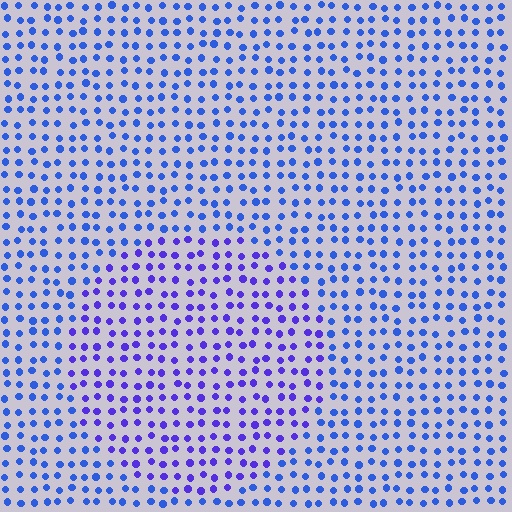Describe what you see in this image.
The image is filled with small blue elements in a uniform arrangement. A circle-shaped region is visible where the elements are tinted to a slightly different hue, forming a subtle color boundary.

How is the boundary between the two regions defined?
The boundary is defined purely by a slight shift in hue (about 29 degrees). Spacing, size, and orientation are identical on both sides.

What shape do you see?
I see a circle.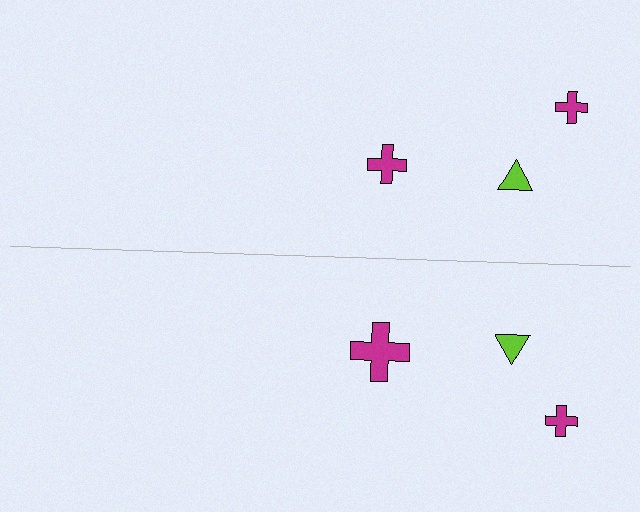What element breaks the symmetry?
The magenta cross on the bottom side has a different size than its mirror counterpart.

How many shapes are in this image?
There are 6 shapes in this image.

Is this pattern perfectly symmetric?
No, the pattern is not perfectly symmetric. The magenta cross on the bottom side has a different size than its mirror counterpart.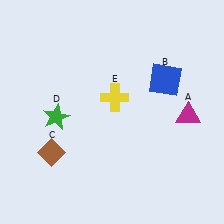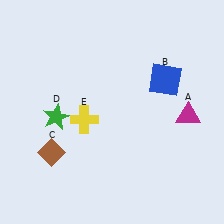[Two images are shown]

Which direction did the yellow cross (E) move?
The yellow cross (E) moved left.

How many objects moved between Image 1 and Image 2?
1 object moved between the two images.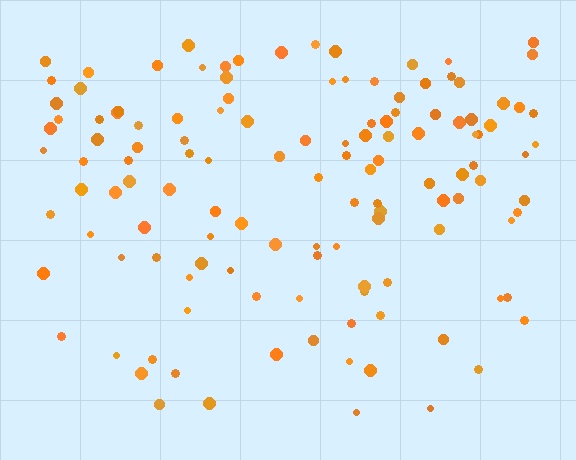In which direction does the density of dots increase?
From bottom to top, with the top side densest.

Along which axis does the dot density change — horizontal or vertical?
Vertical.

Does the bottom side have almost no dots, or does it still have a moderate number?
Still a moderate number, just noticeably fewer than the top.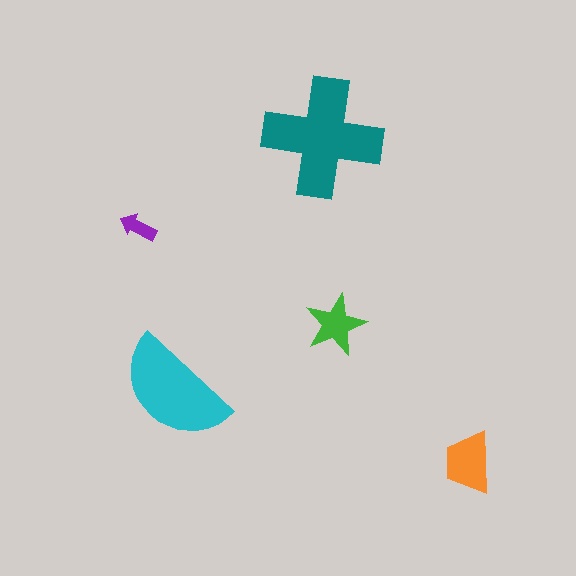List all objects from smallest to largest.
The purple arrow, the green star, the orange trapezoid, the cyan semicircle, the teal cross.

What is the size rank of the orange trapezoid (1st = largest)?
3rd.